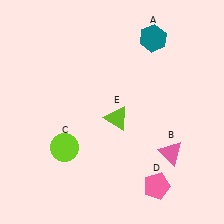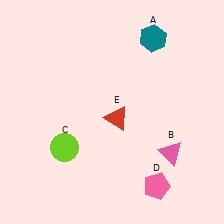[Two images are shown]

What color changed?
The triangle (E) changed from lime in Image 1 to red in Image 2.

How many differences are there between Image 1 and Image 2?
There is 1 difference between the two images.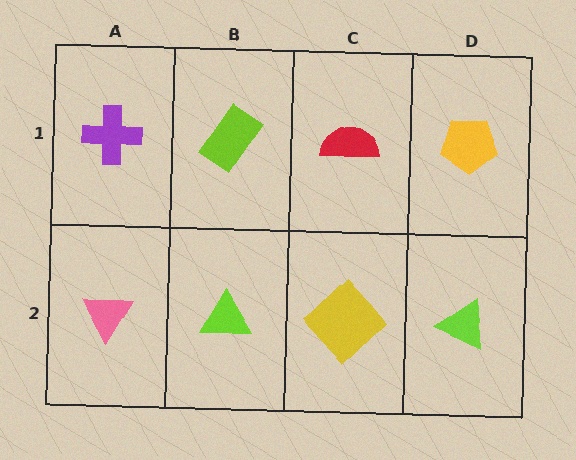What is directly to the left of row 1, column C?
A lime rectangle.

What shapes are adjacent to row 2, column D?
A yellow pentagon (row 1, column D), a yellow diamond (row 2, column C).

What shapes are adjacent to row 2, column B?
A lime rectangle (row 1, column B), a pink triangle (row 2, column A), a yellow diamond (row 2, column C).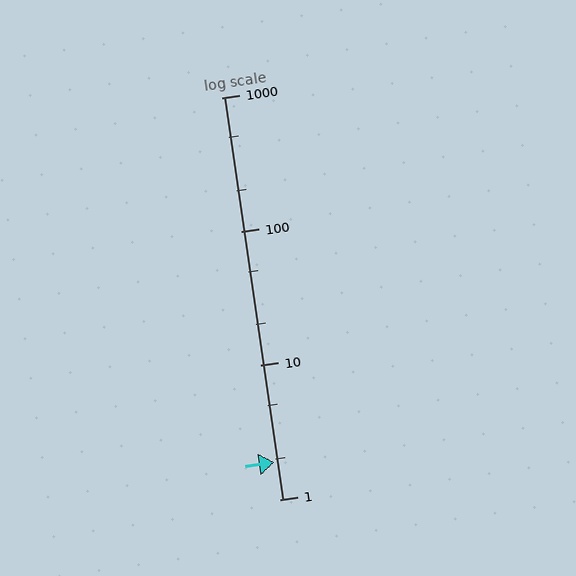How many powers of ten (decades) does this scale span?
The scale spans 3 decades, from 1 to 1000.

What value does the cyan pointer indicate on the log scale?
The pointer indicates approximately 1.9.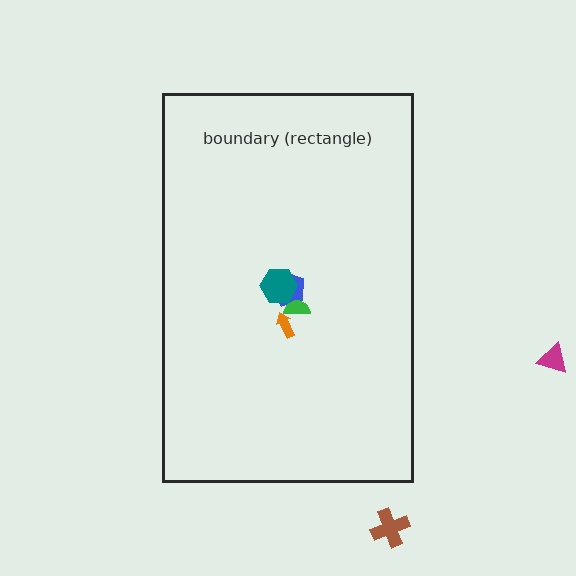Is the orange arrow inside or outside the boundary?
Inside.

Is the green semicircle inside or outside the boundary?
Inside.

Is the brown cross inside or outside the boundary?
Outside.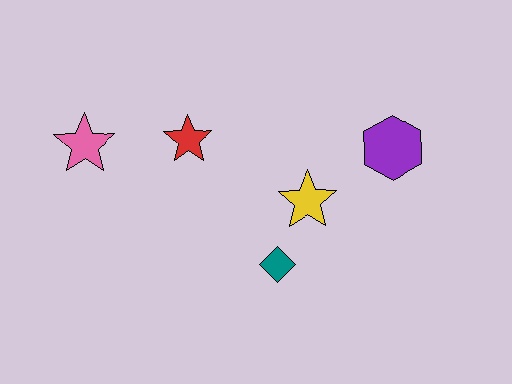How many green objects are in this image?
There are no green objects.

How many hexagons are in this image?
There is 1 hexagon.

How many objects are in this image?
There are 5 objects.